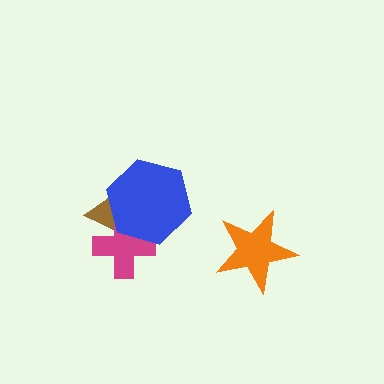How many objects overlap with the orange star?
0 objects overlap with the orange star.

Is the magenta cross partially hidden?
Yes, it is partially covered by another shape.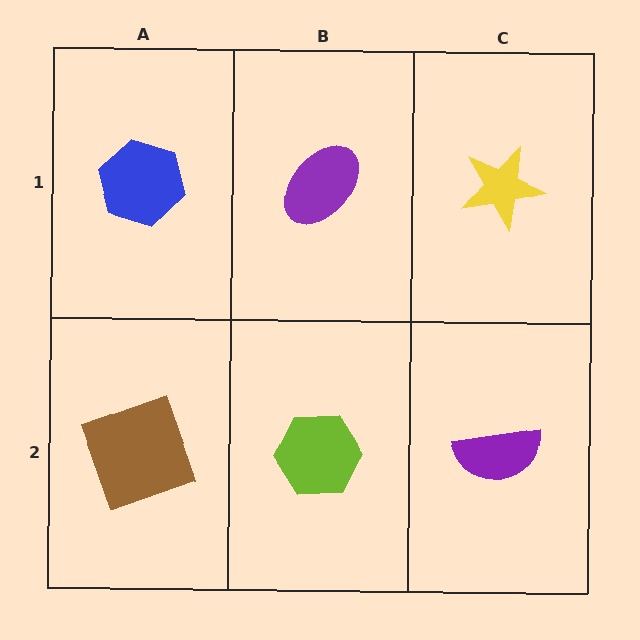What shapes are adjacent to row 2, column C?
A yellow star (row 1, column C), a lime hexagon (row 2, column B).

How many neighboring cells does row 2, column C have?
2.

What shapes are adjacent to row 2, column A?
A blue hexagon (row 1, column A), a lime hexagon (row 2, column B).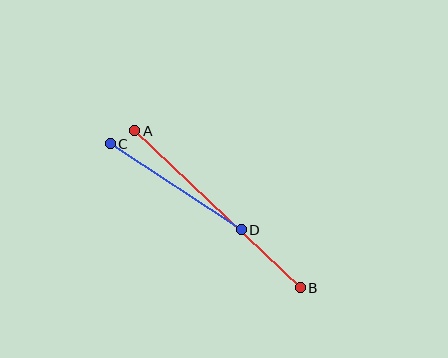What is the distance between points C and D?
The distance is approximately 157 pixels.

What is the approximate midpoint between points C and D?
The midpoint is at approximately (176, 187) pixels.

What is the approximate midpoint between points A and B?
The midpoint is at approximately (217, 209) pixels.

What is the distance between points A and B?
The distance is approximately 228 pixels.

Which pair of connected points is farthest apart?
Points A and B are farthest apart.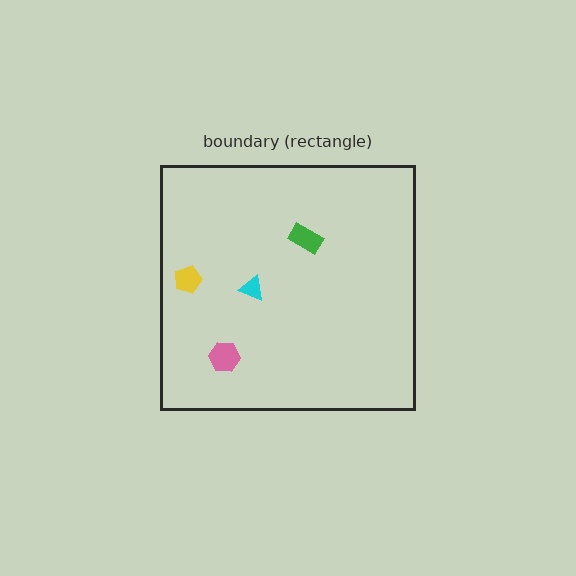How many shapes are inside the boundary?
4 inside, 0 outside.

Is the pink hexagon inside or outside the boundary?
Inside.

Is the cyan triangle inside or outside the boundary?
Inside.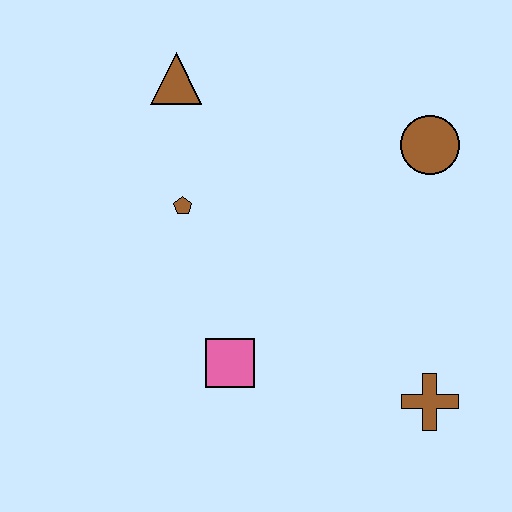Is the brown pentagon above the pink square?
Yes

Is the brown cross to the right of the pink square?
Yes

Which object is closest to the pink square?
The brown pentagon is closest to the pink square.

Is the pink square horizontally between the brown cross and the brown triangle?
Yes